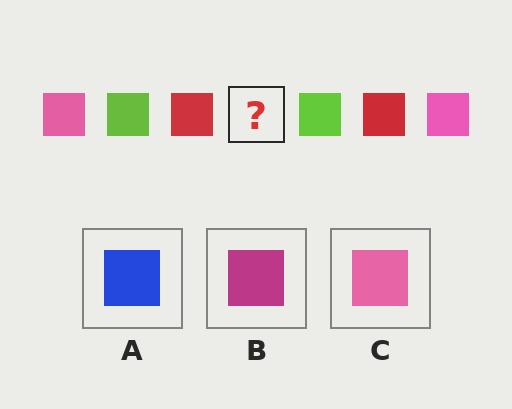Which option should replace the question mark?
Option C.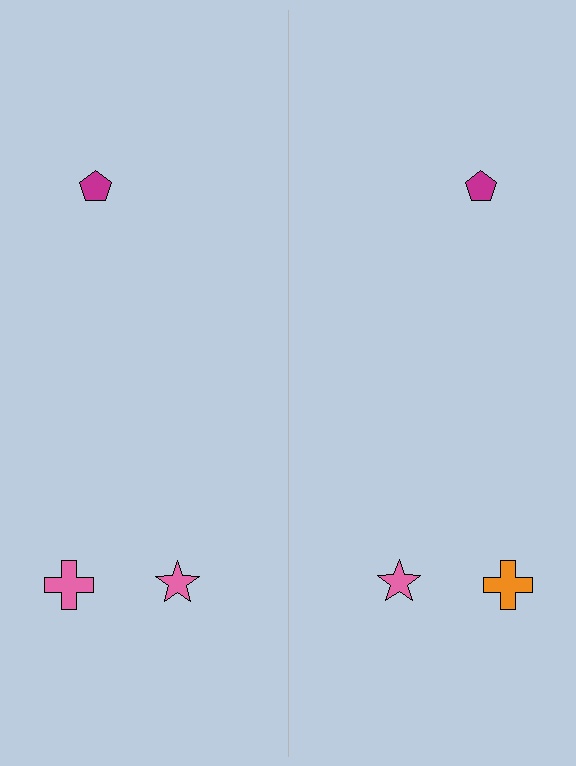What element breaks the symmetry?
The orange cross on the right side breaks the symmetry — its mirror counterpart is pink.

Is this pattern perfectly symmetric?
No, the pattern is not perfectly symmetric. The orange cross on the right side breaks the symmetry — its mirror counterpart is pink.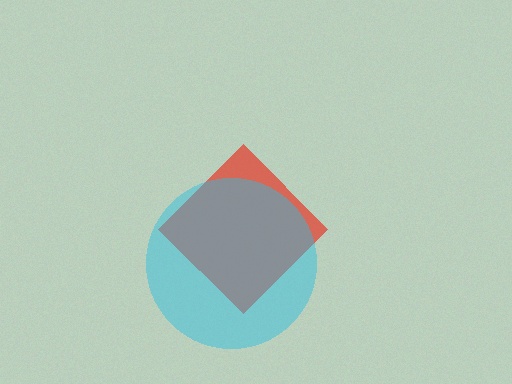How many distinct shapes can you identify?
There are 2 distinct shapes: a red diamond, a cyan circle.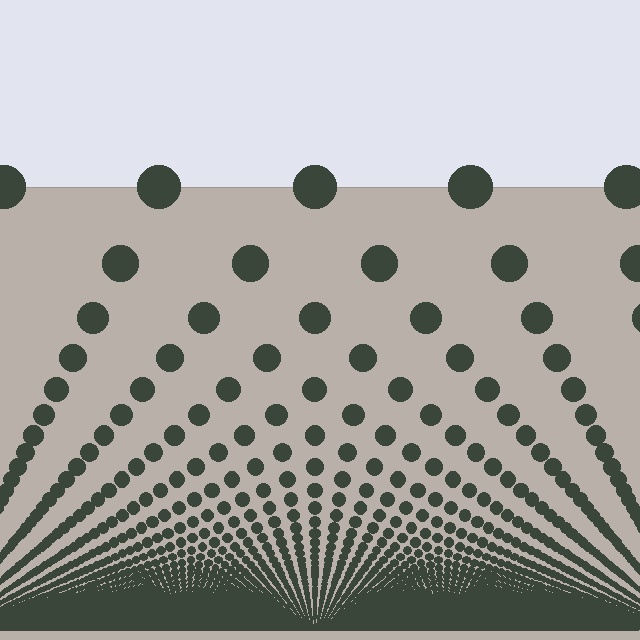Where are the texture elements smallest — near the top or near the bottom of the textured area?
Near the bottom.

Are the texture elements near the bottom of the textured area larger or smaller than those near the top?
Smaller. The gradient is inverted — elements near the bottom are smaller and denser.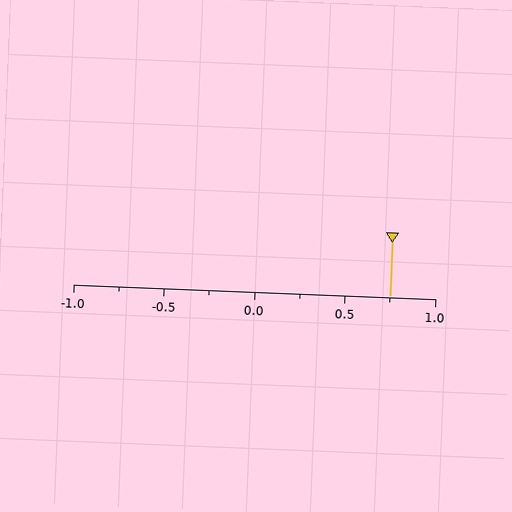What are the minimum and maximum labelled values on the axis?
The axis runs from -1.0 to 1.0.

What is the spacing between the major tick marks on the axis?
The major ticks are spaced 0.5 apart.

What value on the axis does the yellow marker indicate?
The marker indicates approximately 0.75.